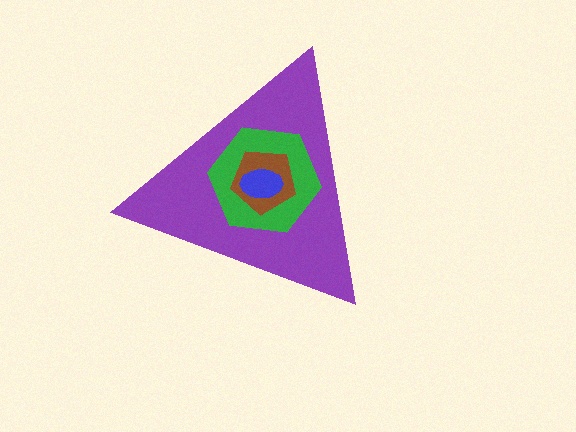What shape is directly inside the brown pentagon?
The blue ellipse.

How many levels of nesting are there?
4.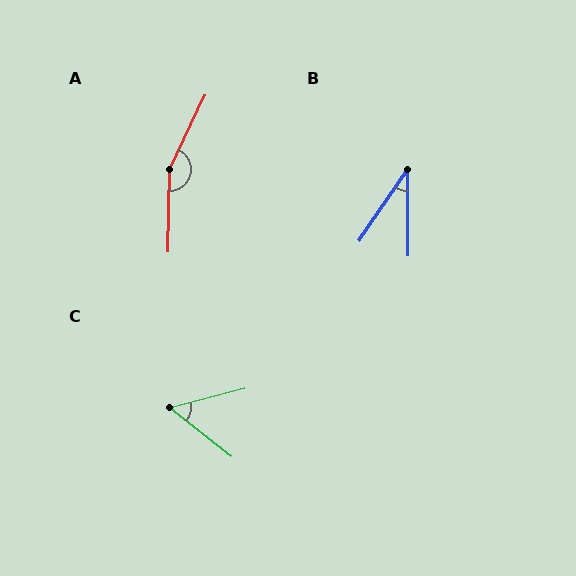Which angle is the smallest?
B, at approximately 34 degrees.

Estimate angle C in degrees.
Approximately 52 degrees.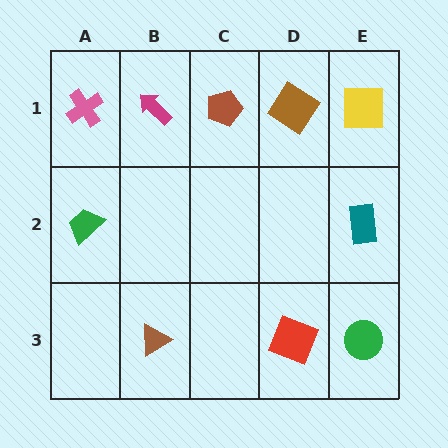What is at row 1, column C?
A brown pentagon.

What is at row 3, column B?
A brown triangle.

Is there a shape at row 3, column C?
No, that cell is empty.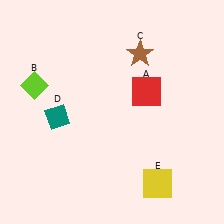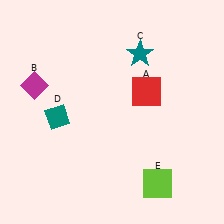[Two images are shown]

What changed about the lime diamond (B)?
In Image 1, B is lime. In Image 2, it changed to magenta.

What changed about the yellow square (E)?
In Image 1, E is yellow. In Image 2, it changed to lime.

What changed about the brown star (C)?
In Image 1, C is brown. In Image 2, it changed to teal.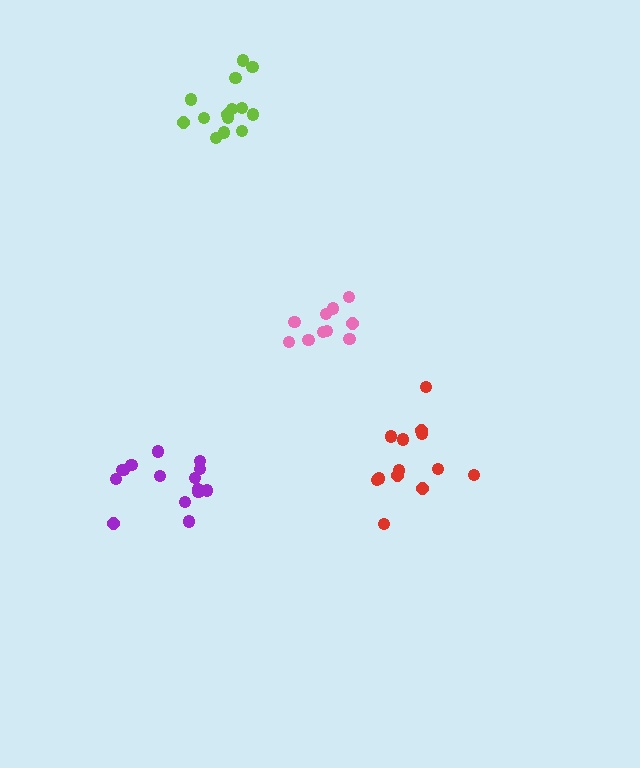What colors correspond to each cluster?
The clusters are colored: pink, lime, red, purple.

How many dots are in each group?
Group 1: 10 dots, Group 2: 14 dots, Group 3: 13 dots, Group 4: 15 dots (52 total).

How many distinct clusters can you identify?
There are 4 distinct clusters.